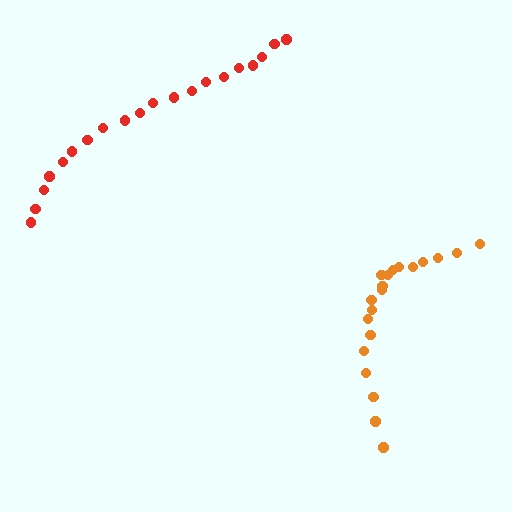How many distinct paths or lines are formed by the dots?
There are 2 distinct paths.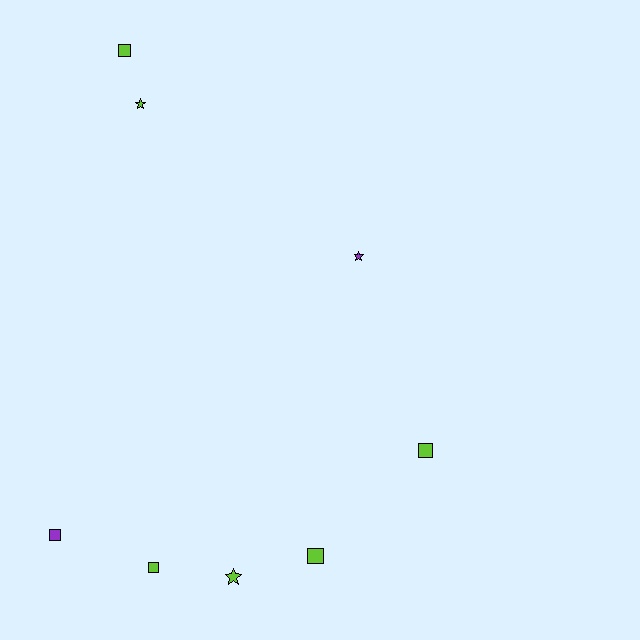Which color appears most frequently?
Lime, with 6 objects.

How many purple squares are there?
There is 1 purple square.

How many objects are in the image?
There are 8 objects.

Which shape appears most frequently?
Square, with 5 objects.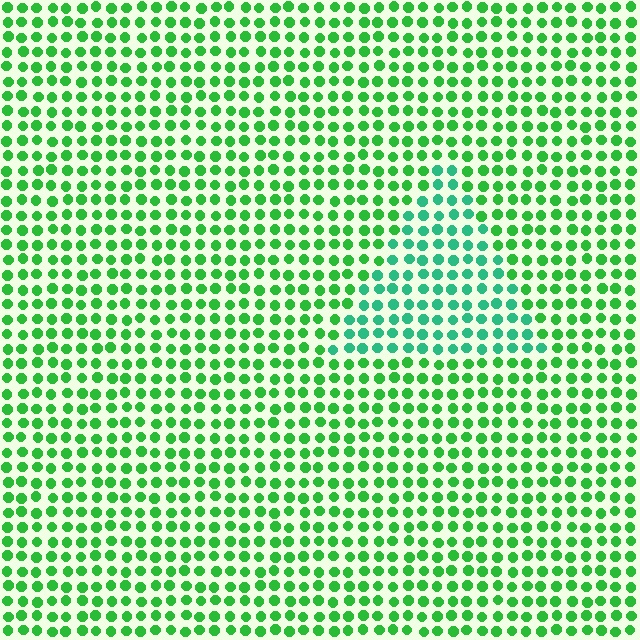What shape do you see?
I see a triangle.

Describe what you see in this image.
The image is filled with small green elements in a uniform arrangement. A triangle-shaped region is visible where the elements are tinted to a slightly different hue, forming a subtle color boundary.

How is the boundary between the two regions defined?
The boundary is defined purely by a slight shift in hue (about 32 degrees). Spacing, size, and orientation are identical on both sides.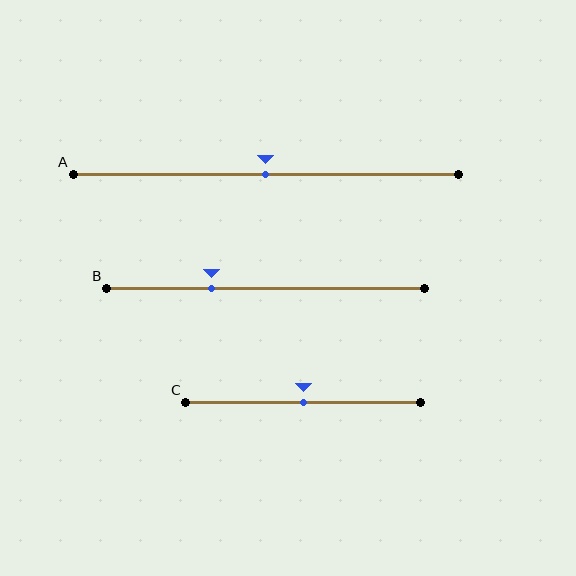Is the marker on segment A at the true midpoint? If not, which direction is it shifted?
Yes, the marker on segment A is at the true midpoint.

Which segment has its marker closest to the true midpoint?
Segment A has its marker closest to the true midpoint.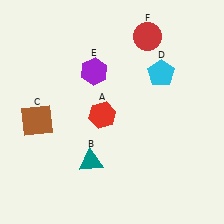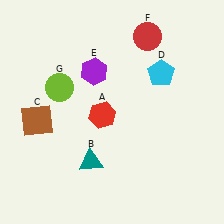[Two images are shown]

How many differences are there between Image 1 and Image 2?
There is 1 difference between the two images.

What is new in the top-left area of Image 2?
A lime circle (G) was added in the top-left area of Image 2.